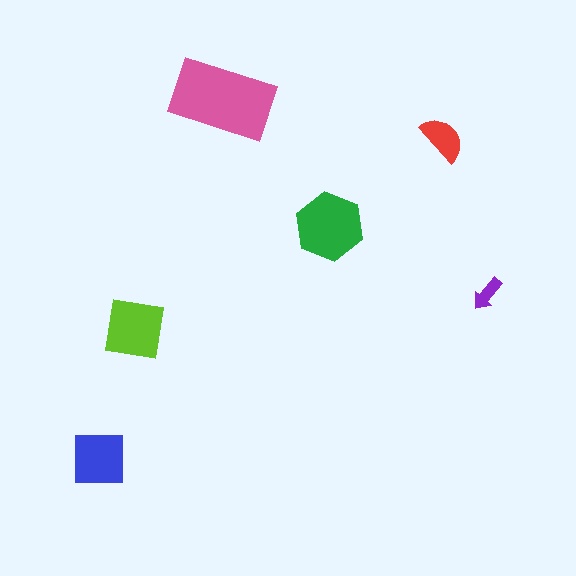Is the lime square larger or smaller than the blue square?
Larger.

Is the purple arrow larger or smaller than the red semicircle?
Smaller.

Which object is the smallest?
The purple arrow.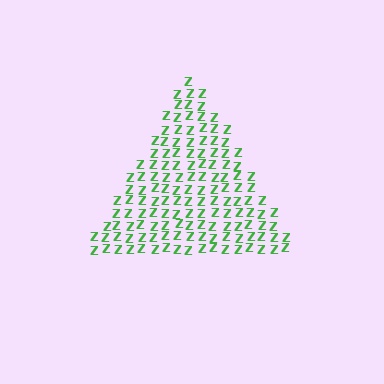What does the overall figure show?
The overall figure shows a triangle.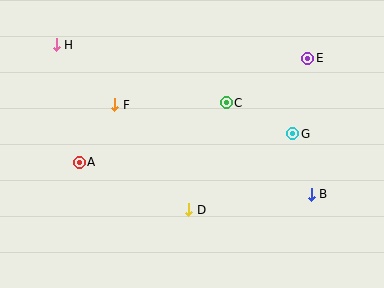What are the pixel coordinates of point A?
Point A is at (79, 162).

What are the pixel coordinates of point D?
Point D is at (189, 210).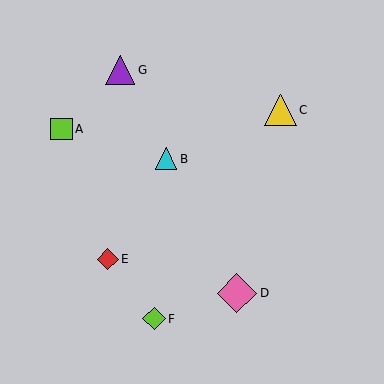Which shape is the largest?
The pink diamond (labeled D) is the largest.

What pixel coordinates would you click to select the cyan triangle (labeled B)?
Click at (166, 159) to select the cyan triangle B.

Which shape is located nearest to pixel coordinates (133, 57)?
The purple triangle (labeled G) at (120, 70) is nearest to that location.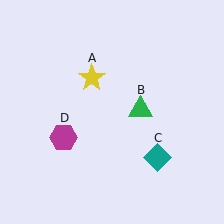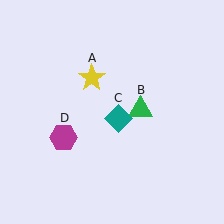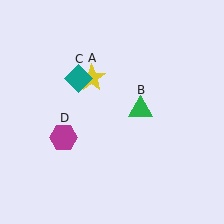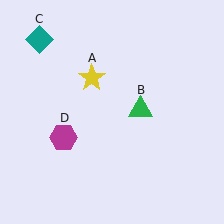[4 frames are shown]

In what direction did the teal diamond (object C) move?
The teal diamond (object C) moved up and to the left.